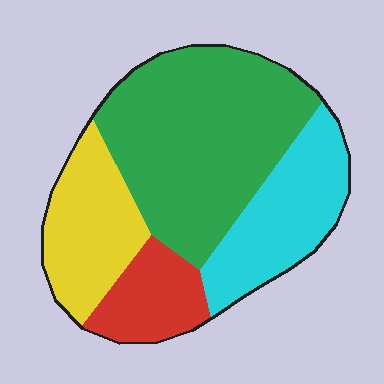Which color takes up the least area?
Red, at roughly 15%.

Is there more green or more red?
Green.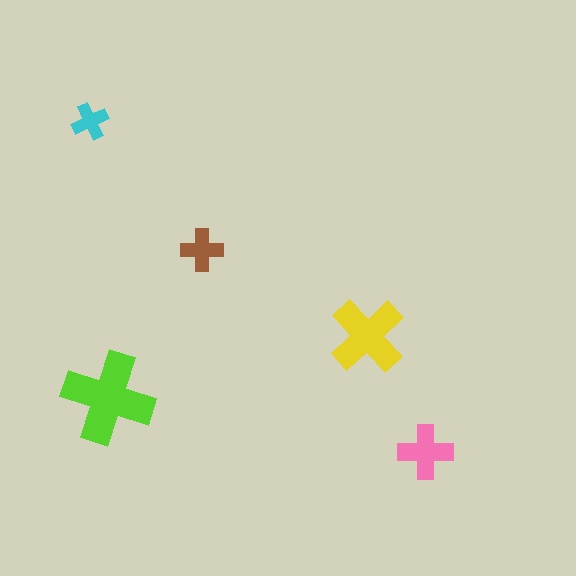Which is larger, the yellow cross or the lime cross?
The lime one.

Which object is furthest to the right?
The pink cross is rightmost.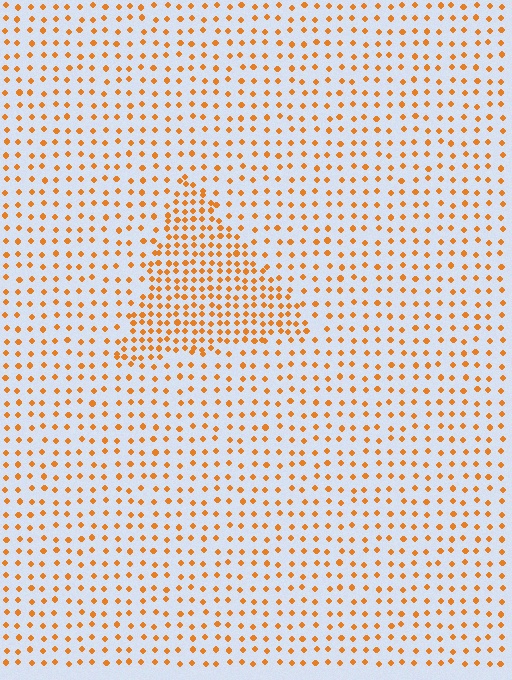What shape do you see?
I see a triangle.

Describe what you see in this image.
The image contains small orange elements arranged at two different densities. A triangle-shaped region is visible where the elements are more densely packed than the surrounding area.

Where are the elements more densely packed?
The elements are more densely packed inside the triangle boundary.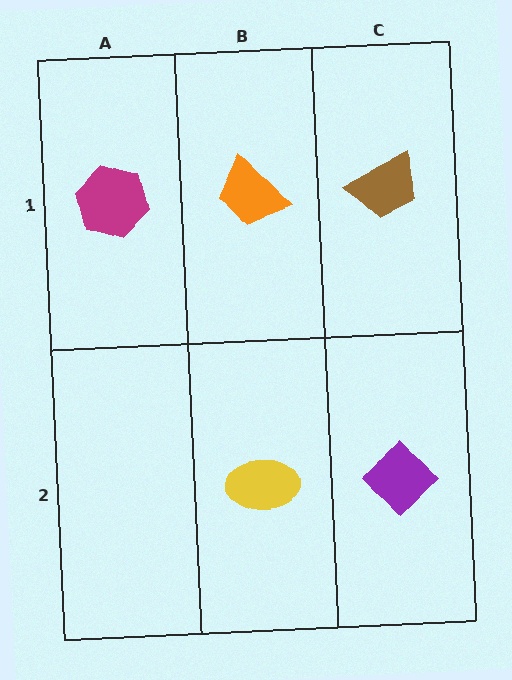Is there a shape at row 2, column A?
No, that cell is empty.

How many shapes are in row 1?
3 shapes.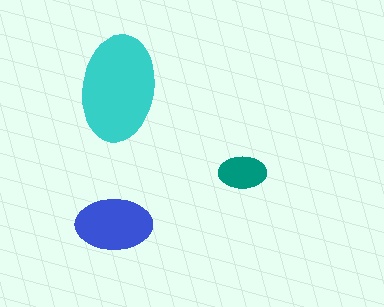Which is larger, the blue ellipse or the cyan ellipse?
The cyan one.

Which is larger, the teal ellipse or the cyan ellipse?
The cyan one.